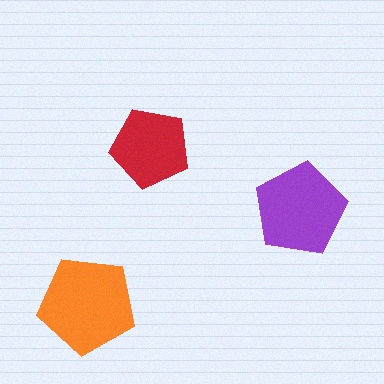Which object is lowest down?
The orange pentagon is bottommost.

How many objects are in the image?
There are 3 objects in the image.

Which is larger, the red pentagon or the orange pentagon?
The orange one.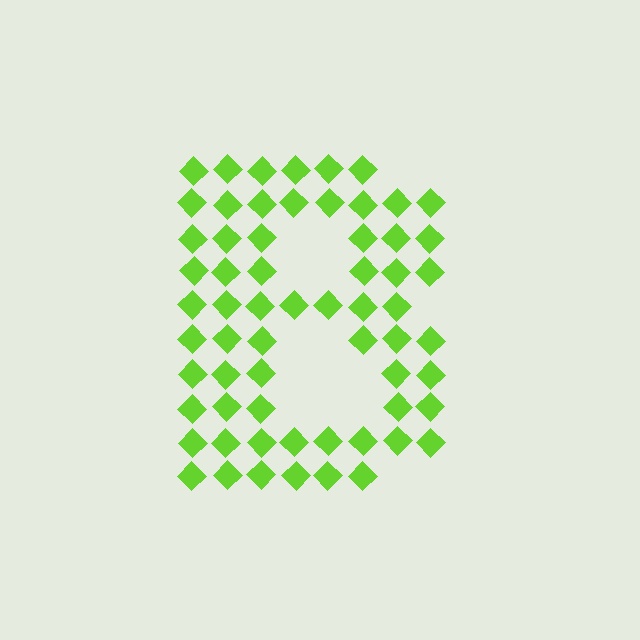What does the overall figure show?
The overall figure shows the letter B.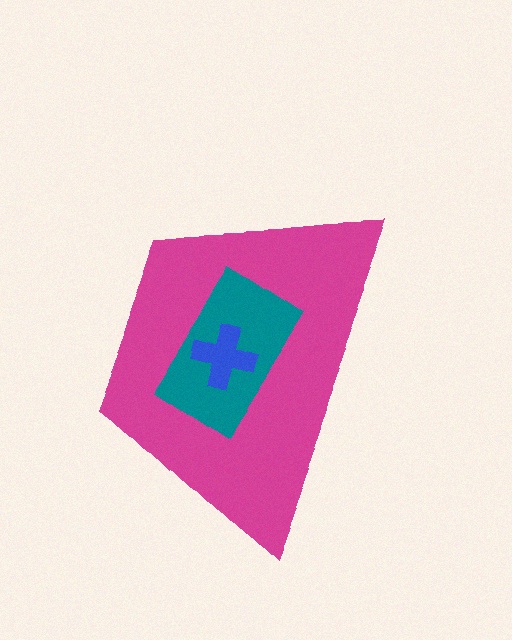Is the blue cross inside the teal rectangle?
Yes.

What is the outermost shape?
The magenta trapezoid.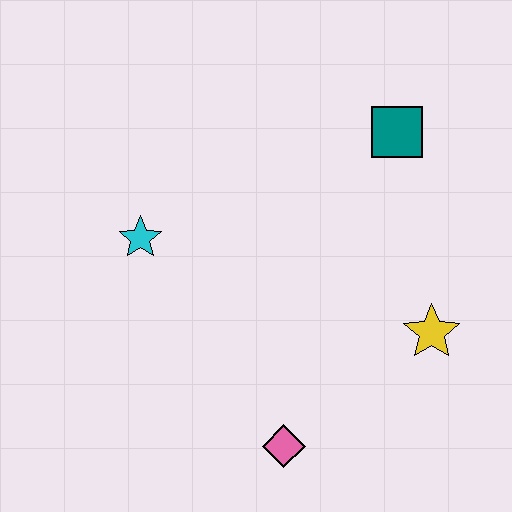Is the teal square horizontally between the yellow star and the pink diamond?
Yes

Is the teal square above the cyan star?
Yes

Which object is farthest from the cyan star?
The yellow star is farthest from the cyan star.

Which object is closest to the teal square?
The yellow star is closest to the teal square.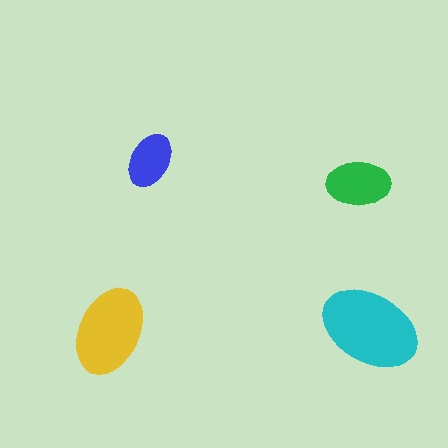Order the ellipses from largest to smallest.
the cyan one, the yellow one, the green one, the blue one.